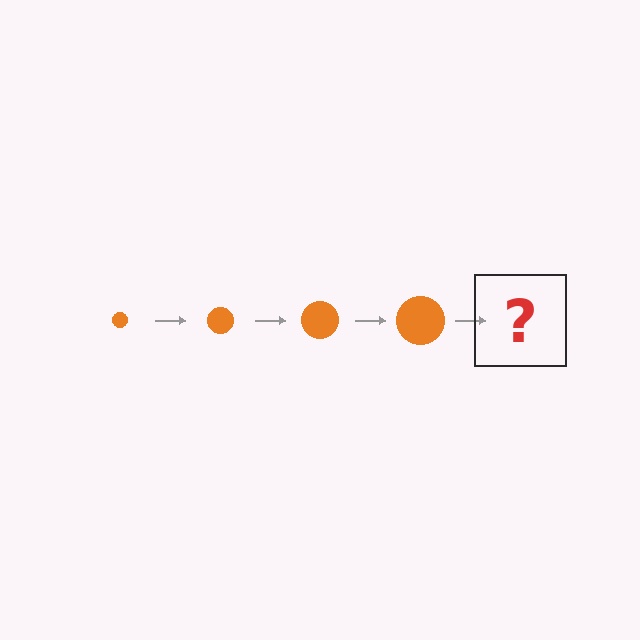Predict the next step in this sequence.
The next step is an orange circle, larger than the previous one.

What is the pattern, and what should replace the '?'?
The pattern is that the circle gets progressively larger each step. The '?' should be an orange circle, larger than the previous one.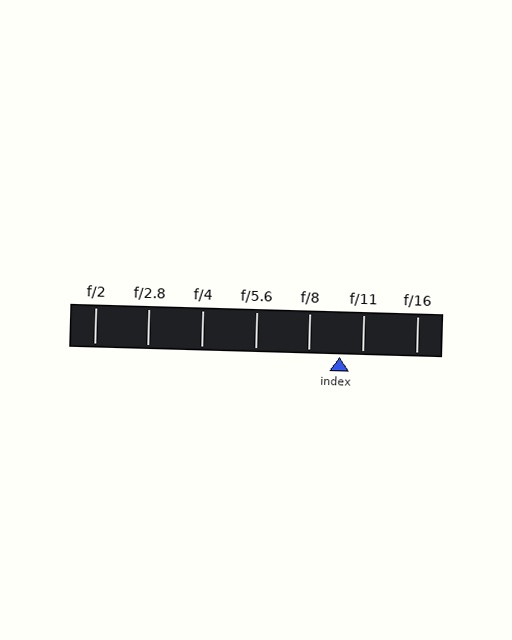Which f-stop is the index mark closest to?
The index mark is closest to f/11.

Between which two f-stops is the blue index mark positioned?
The index mark is between f/8 and f/11.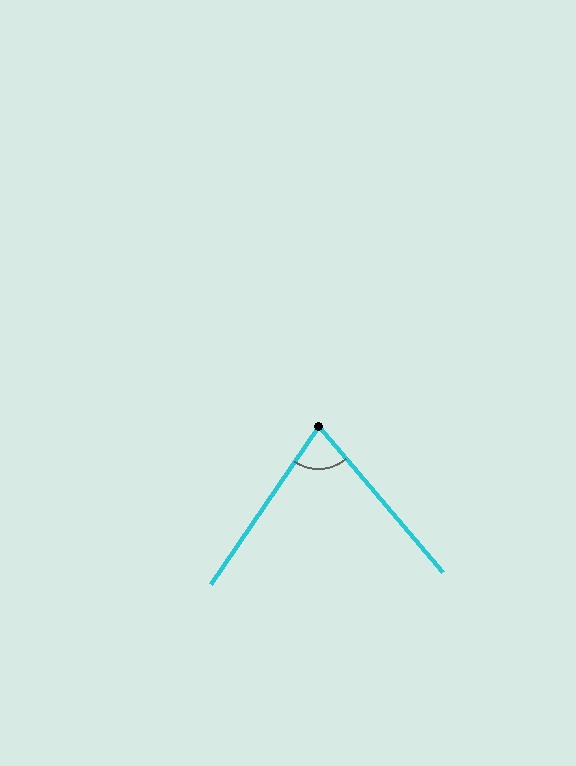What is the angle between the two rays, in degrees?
Approximately 75 degrees.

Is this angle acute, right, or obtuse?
It is acute.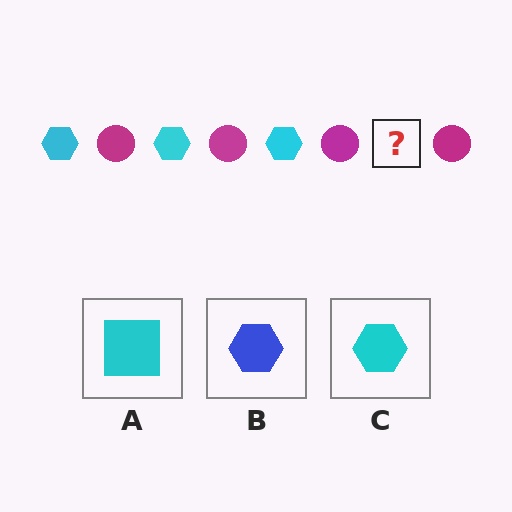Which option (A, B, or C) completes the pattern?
C.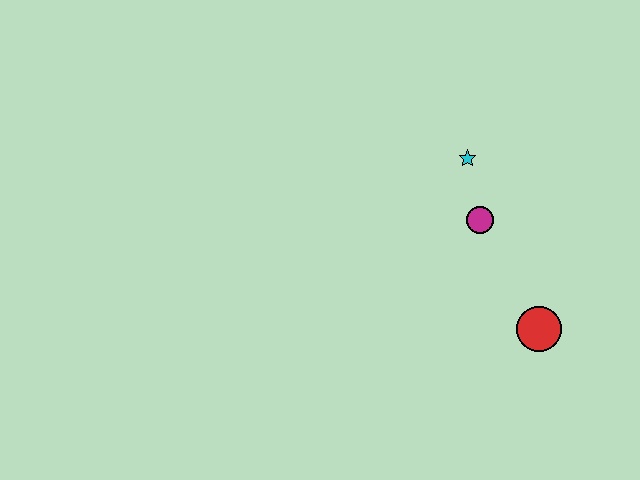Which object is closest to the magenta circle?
The cyan star is closest to the magenta circle.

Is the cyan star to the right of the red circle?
No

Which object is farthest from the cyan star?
The red circle is farthest from the cyan star.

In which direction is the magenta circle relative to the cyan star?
The magenta circle is below the cyan star.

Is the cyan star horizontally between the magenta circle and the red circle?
No